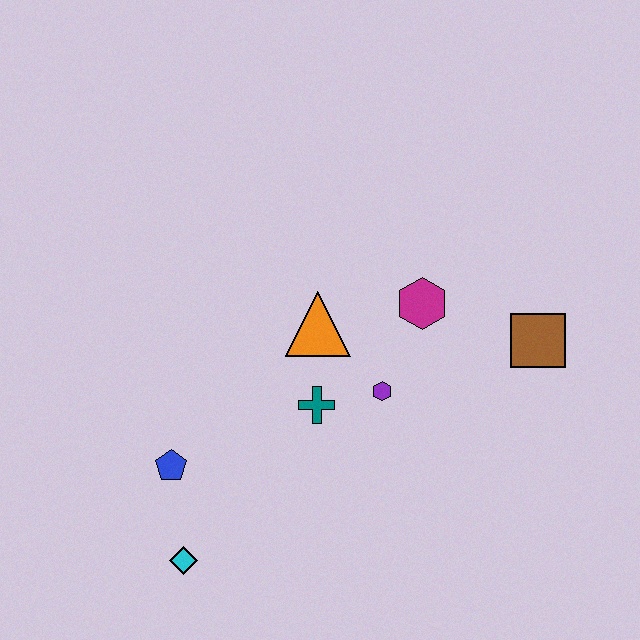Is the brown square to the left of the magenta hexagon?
No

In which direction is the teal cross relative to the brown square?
The teal cross is to the left of the brown square.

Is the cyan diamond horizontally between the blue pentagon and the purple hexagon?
Yes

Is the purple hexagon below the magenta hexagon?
Yes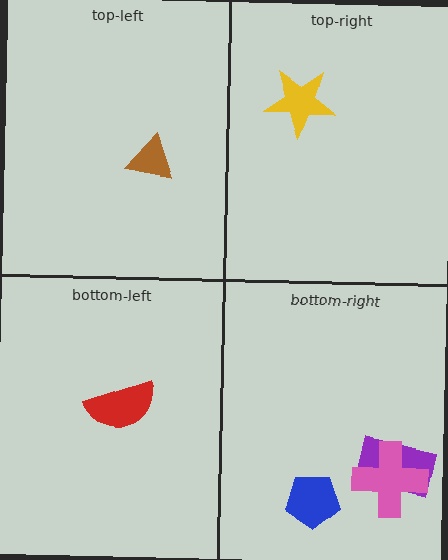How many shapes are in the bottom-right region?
3.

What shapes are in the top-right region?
The yellow star.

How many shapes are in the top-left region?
1.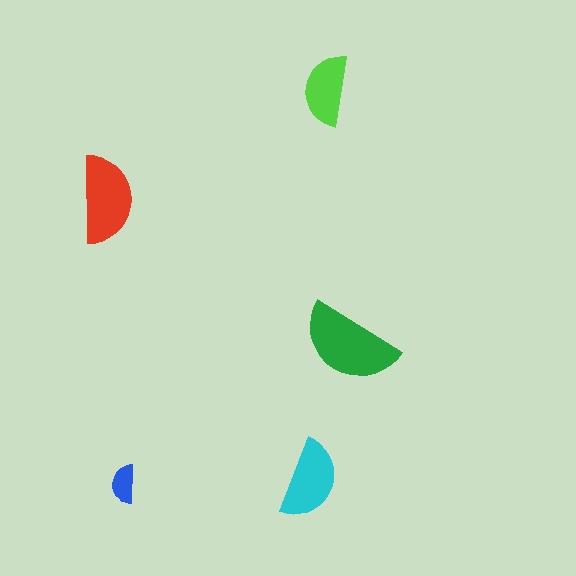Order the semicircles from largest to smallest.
the green one, the red one, the cyan one, the lime one, the blue one.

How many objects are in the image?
There are 5 objects in the image.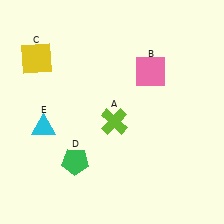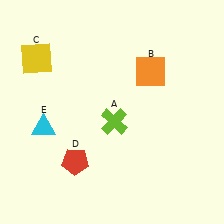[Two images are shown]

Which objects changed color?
B changed from pink to orange. D changed from green to red.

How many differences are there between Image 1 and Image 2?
There are 2 differences between the two images.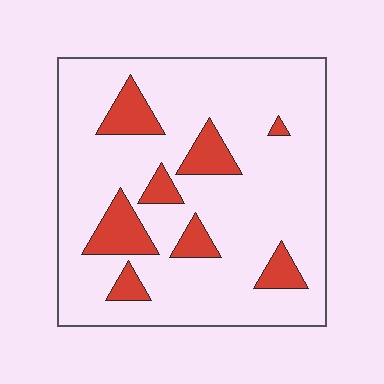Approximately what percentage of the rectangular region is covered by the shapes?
Approximately 15%.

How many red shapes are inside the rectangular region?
8.